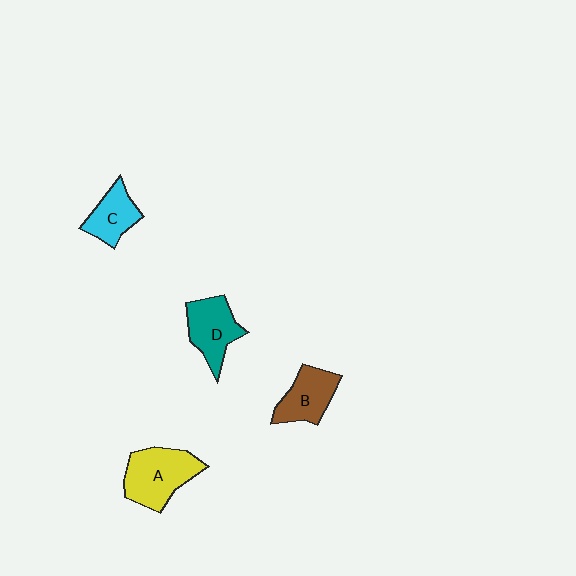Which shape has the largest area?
Shape A (yellow).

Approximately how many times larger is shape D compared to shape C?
Approximately 1.3 times.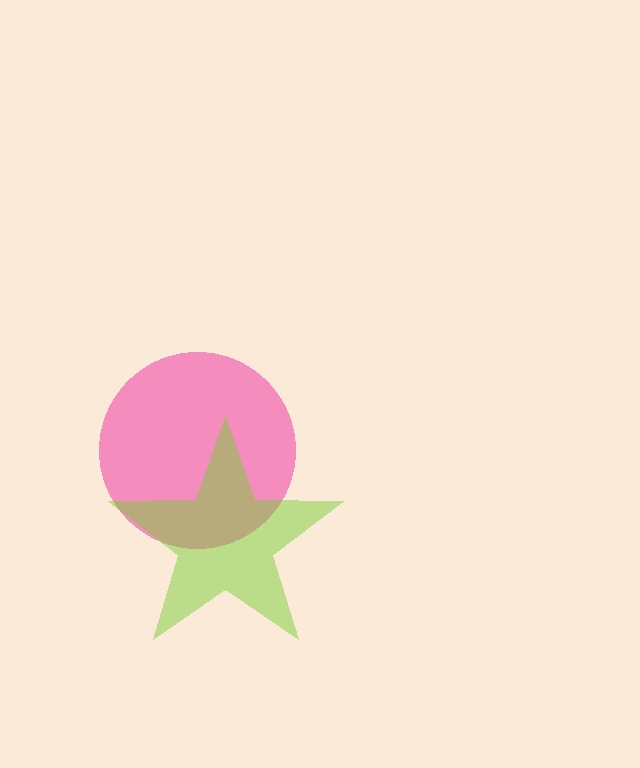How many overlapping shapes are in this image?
There are 2 overlapping shapes in the image.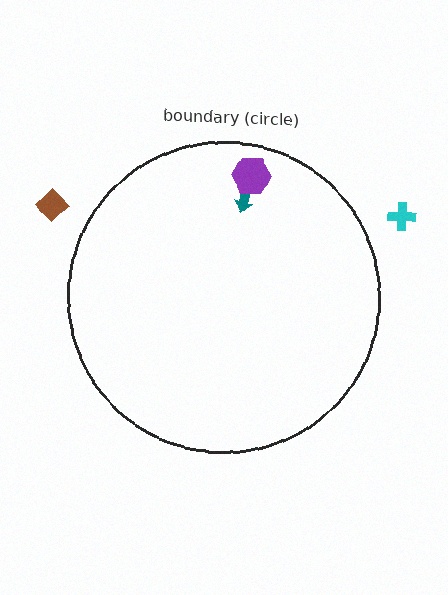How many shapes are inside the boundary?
2 inside, 2 outside.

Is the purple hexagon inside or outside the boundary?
Inside.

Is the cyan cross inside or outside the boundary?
Outside.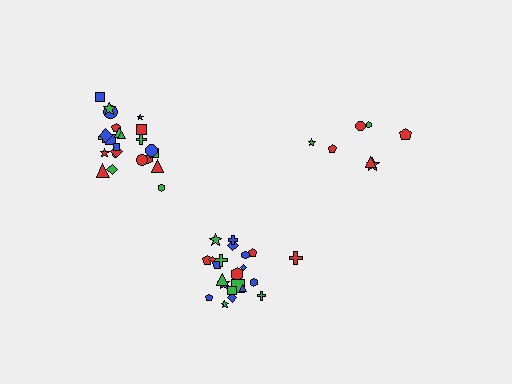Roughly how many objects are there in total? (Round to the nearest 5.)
Roughly 55 objects in total.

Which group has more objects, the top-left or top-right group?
The top-left group.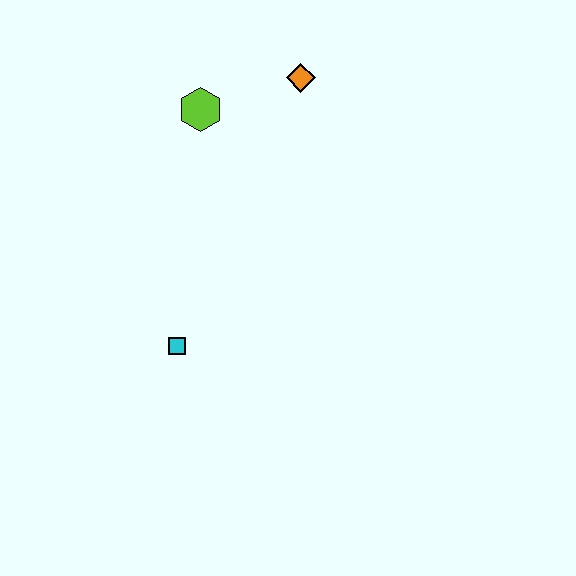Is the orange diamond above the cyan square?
Yes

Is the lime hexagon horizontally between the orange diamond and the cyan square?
Yes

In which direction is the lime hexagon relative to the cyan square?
The lime hexagon is above the cyan square.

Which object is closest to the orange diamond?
The lime hexagon is closest to the orange diamond.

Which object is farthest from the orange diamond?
The cyan square is farthest from the orange diamond.